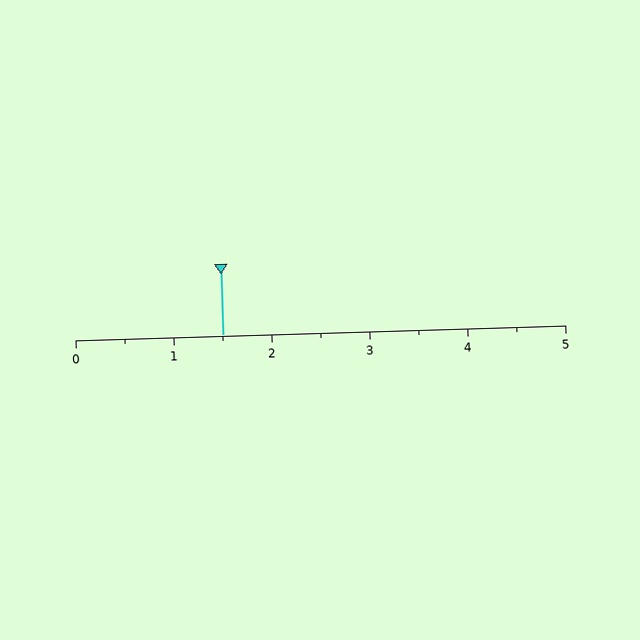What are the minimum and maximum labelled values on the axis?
The axis runs from 0 to 5.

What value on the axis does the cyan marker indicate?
The marker indicates approximately 1.5.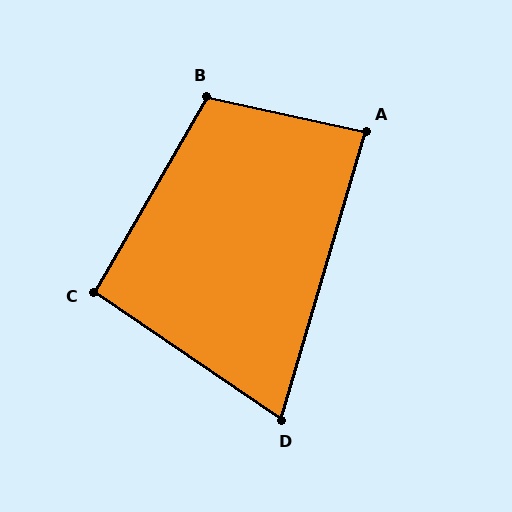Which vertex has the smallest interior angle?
D, at approximately 72 degrees.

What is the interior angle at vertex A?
Approximately 86 degrees (approximately right).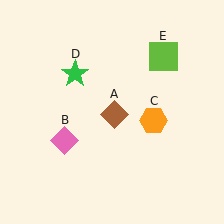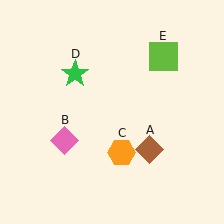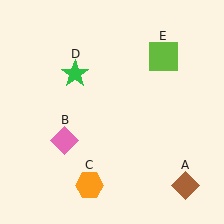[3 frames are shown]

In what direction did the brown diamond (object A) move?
The brown diamond (object A) moved down and to the right.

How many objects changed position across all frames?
2 objects changed position: brown diamond (object A), orange hexagon (object C).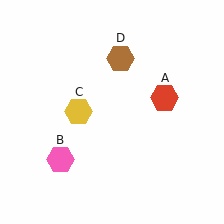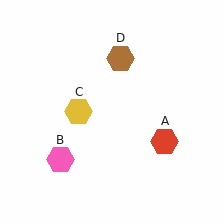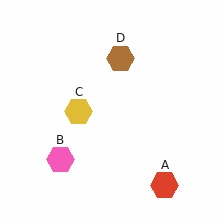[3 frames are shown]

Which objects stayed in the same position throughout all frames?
Pink hexagon (object B) and yellow hexagon (object C) and brown hexagon (object D) remained stationary.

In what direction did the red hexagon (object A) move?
The red hexagon (object A) moved down.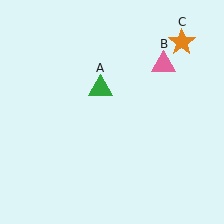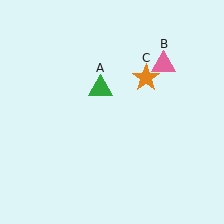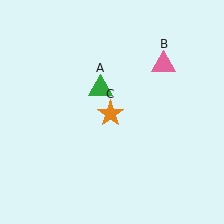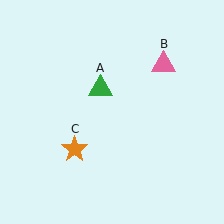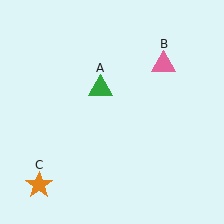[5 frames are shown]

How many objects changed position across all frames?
1 object changed position: orange star (object C).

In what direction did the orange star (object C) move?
The orange star (object C) moved down and to the left.